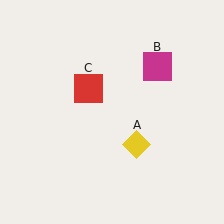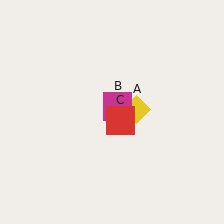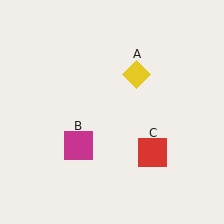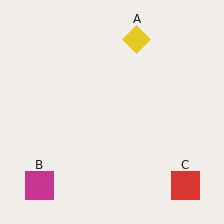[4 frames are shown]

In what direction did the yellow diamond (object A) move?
The yellow diamond (object A) moved up.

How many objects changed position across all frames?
3 objects changed position: yellow diamond (object A), magenta square (object B), red square (object C).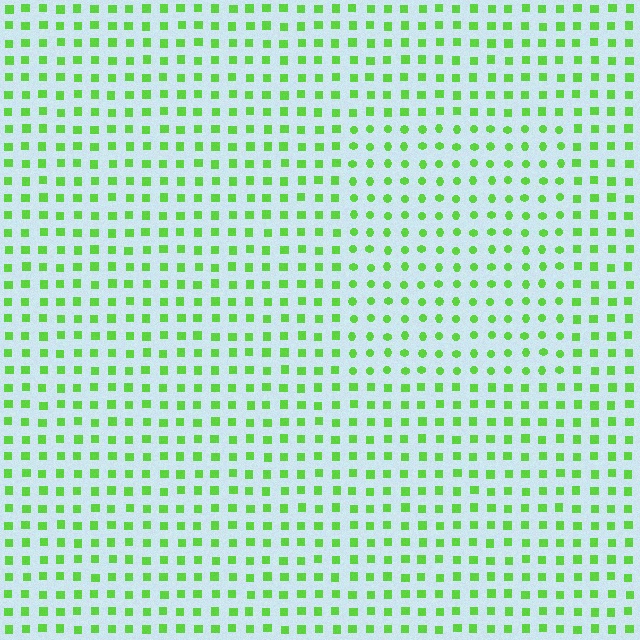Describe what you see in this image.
The image is filled with small lime elements arranged in a uniform grid. A rectangle-shaped region contains circles, while the surrounding area contains squares. The boundary is defined purely by the change in element shape.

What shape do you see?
I see a rectangle.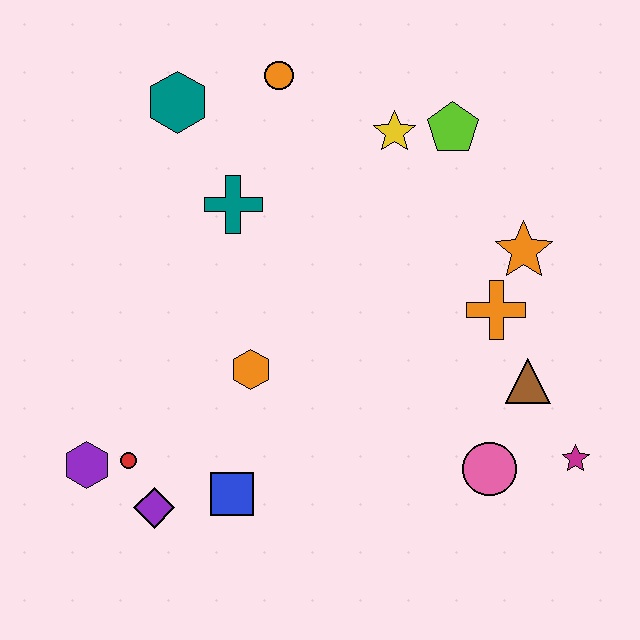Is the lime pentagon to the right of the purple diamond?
Yes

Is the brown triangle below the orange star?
Yes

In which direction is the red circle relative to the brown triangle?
The red circle is to the left of the brown triangle.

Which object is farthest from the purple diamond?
The lime pentagon is farthest from the purple diamond.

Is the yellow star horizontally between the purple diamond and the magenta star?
Yes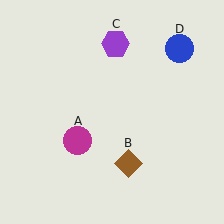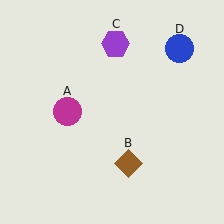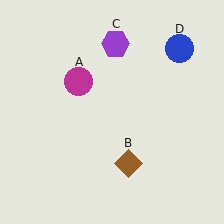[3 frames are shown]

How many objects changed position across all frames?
1 object changed position: magenta circle (object A).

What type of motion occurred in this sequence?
The magenta circle (object A) rotated clockwise around the center of the scene.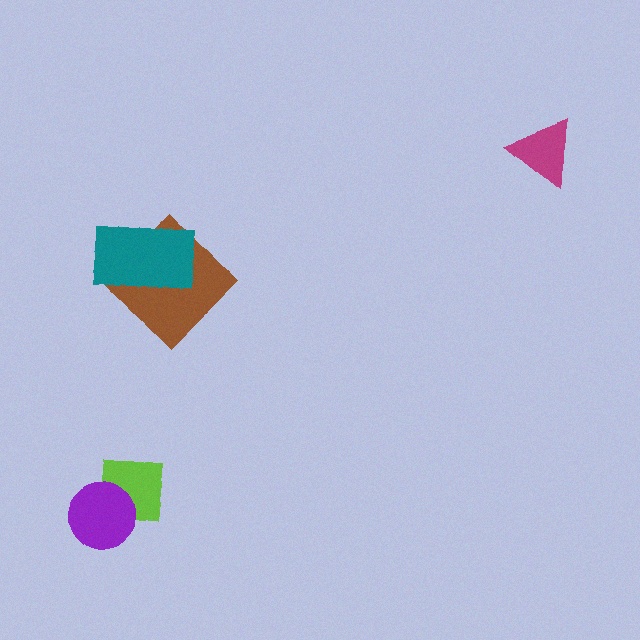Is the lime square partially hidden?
Yes, it is partially covered by another shape.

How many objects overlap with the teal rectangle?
1 object overlaps with the teal rectangle.